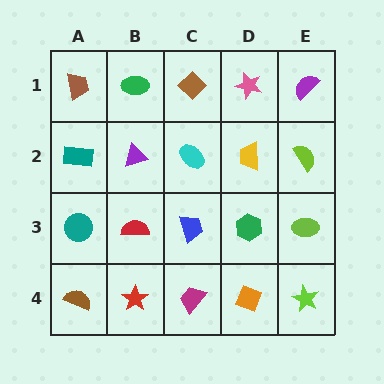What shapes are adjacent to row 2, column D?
A pink star (row 1, column D), a green hexagon (row 3, column D), a cyan ellipse (row 2, column C), a lime semicircle (row 2, column E).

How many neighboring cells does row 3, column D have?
4.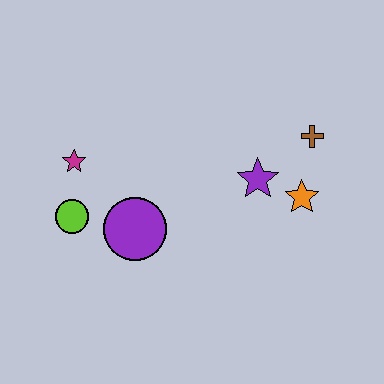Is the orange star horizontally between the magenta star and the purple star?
No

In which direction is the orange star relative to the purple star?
The orange star is to the right of the purple star.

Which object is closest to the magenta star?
The lime circle is closest to the magenta star.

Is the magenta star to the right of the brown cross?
No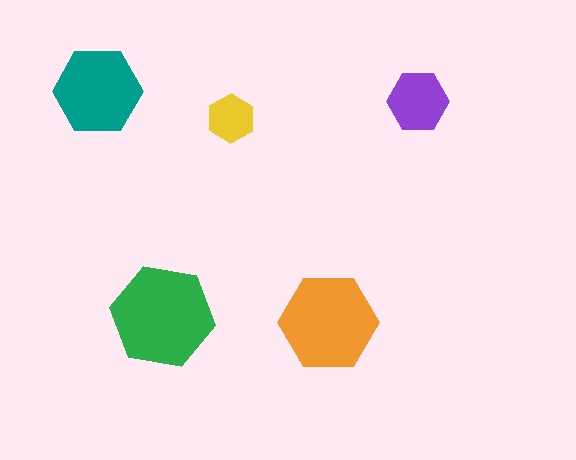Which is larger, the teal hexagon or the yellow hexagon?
The teal one.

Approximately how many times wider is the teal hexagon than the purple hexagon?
About 1.5 times wider.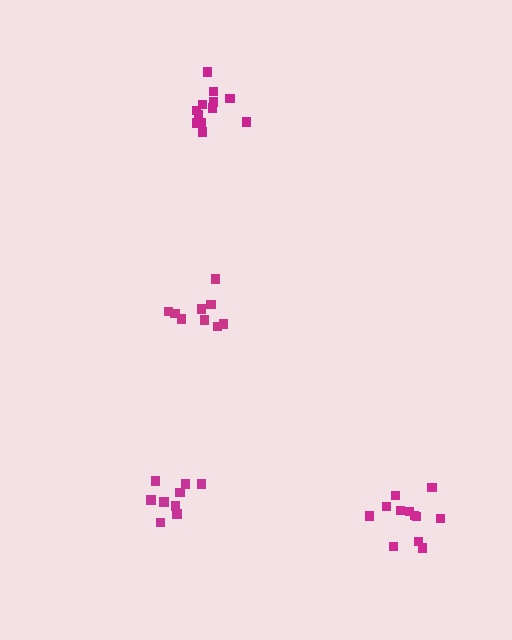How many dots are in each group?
Group 1: 9 dots, Group 2: 12 dots, Group 3: 9 dots, Group 4: 12 dots (42 total).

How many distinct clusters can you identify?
There are 4 distinct clusters.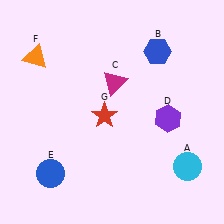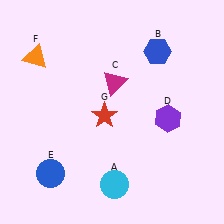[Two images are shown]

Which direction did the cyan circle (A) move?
The cyan circle (A) moved left.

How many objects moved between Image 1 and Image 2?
1 object moved between the two images.